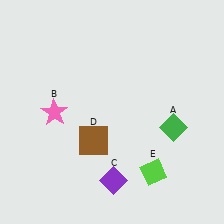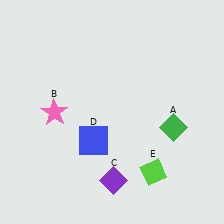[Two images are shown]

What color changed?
The square (D) changed from brown in Image 1 to blue in Image 2.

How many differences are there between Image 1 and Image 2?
There is 1 difference between the two images.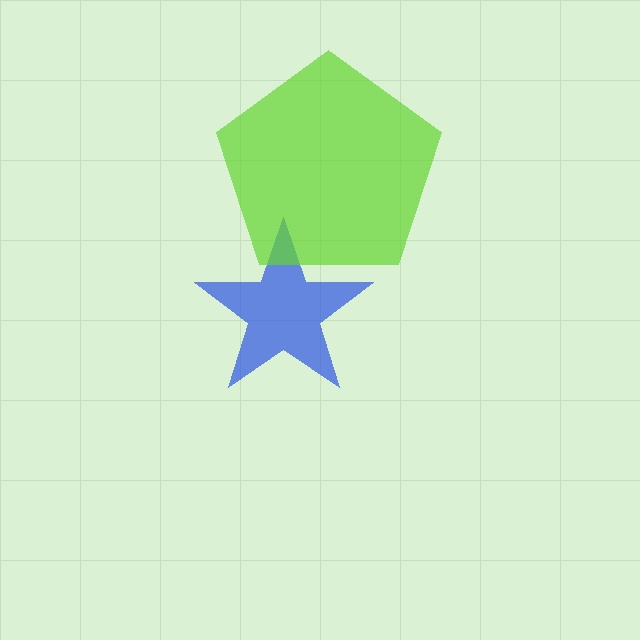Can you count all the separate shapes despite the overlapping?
Yes, there are 2 separate shapes.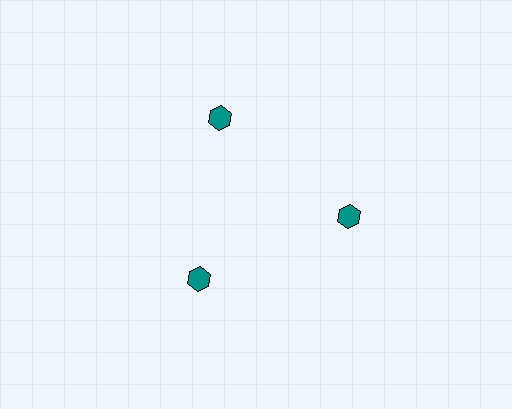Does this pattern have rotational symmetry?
Yes, this pattern has 3-fold rotational symmetry. It looks the same after rotating 120 degrees around the center.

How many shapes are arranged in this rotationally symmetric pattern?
There are 3 shapes, arranged in 3 groups of 1.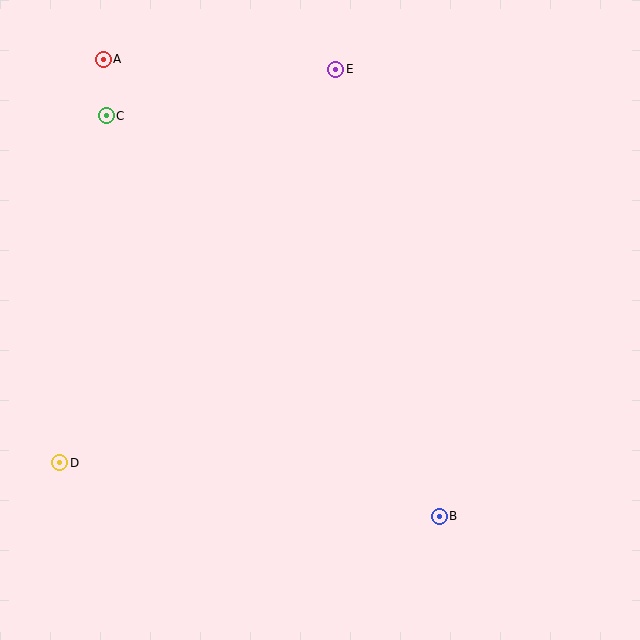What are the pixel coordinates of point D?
Point D is at (60, 463).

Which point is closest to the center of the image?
Point B at (439, 516) is closest to the center.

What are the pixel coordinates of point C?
Point C is at (106, 116).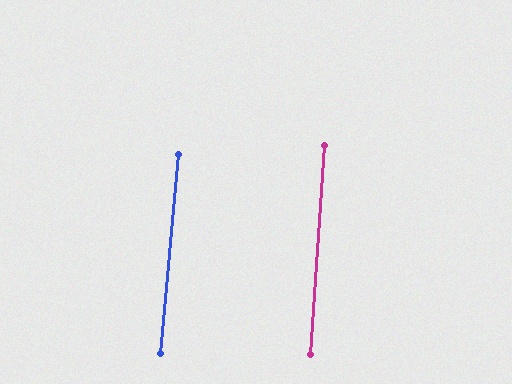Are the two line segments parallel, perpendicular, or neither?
Parallel — their directions differ by only 1.4°.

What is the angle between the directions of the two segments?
Approximately 1 degree.